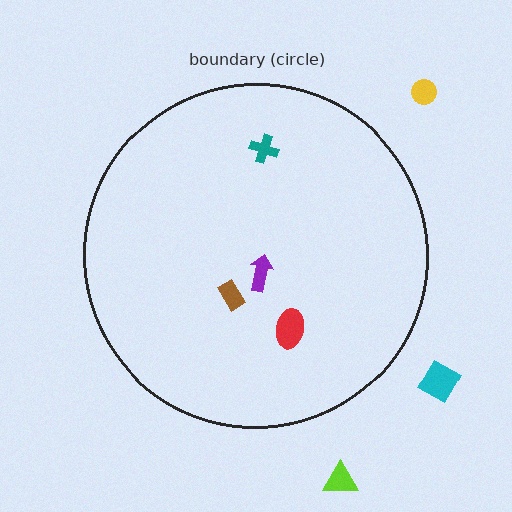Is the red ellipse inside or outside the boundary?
Inside.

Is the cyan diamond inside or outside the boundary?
Outside.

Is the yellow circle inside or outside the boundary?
Outside.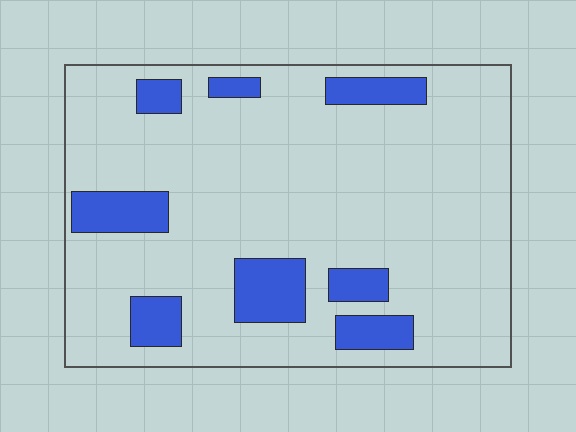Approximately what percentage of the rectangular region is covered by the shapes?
Approximately 15%.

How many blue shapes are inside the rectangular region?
8.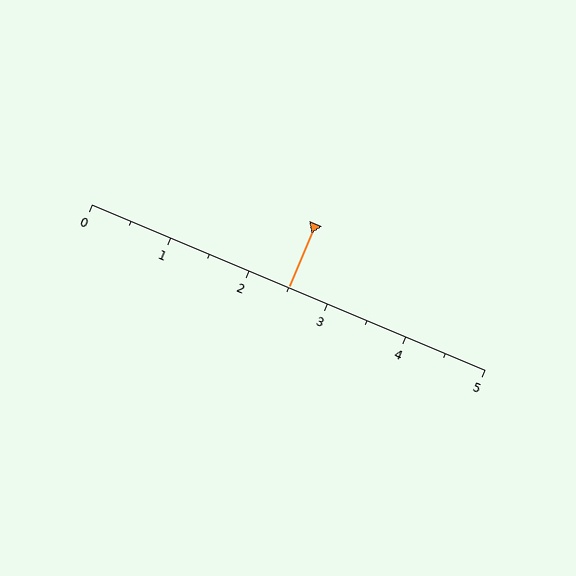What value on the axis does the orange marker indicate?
The marker indicates approximately 2.5.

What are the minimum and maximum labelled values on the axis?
The axis runs from 0 to 5.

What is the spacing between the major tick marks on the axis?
The major ticks are spaced 1 apart.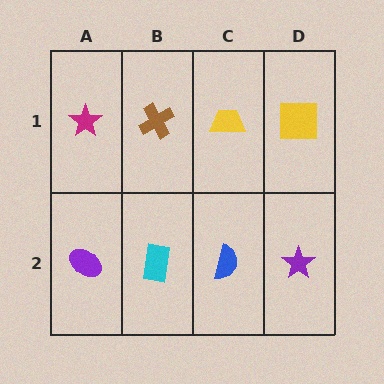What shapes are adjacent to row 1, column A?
A purple ellipse (row 2, column A), a brown cross (row 1, column B).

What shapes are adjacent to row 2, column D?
A yellow square (row 1, column D), a blue semicircle (row 2, column C).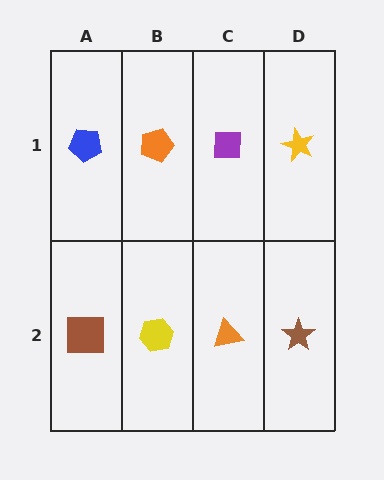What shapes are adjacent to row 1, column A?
A brown square (row 2, column A), an orange pentagon (row 1, column B).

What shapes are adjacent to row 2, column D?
A yellow star (row 1, column D), an orange triangle (row 2, column C).